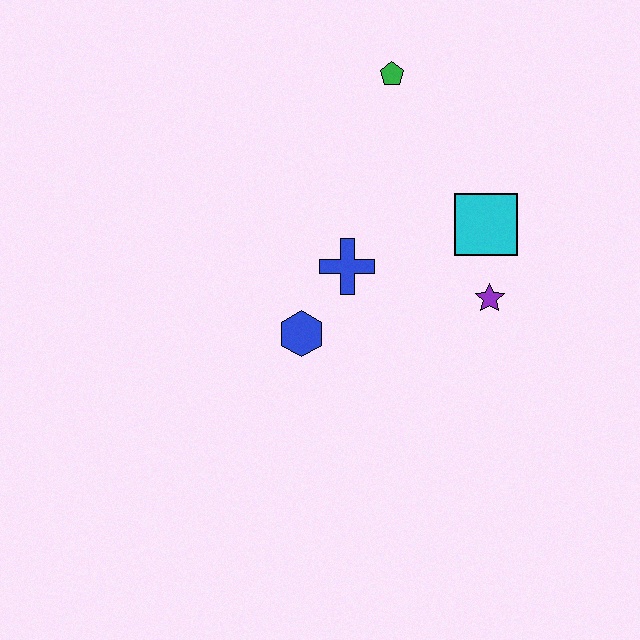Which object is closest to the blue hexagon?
The blue cross is closest to the blue hexagon.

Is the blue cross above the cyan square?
No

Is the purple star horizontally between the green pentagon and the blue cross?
No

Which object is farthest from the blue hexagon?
The green pentagon is farthest from the blue hexagon.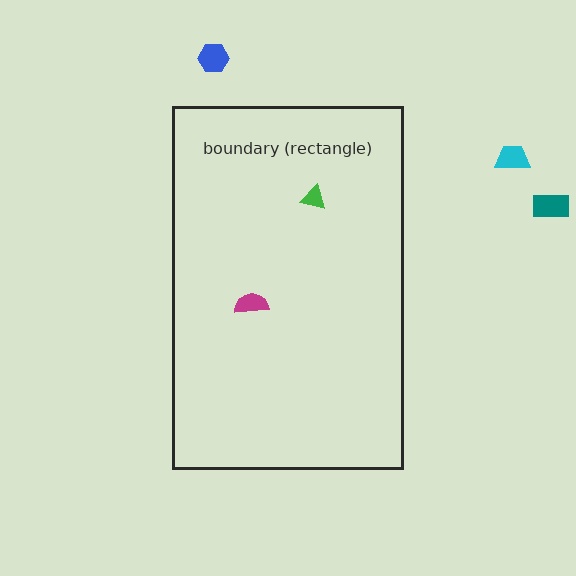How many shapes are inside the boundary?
2 inside, 3 outside.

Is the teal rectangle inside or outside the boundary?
Outside.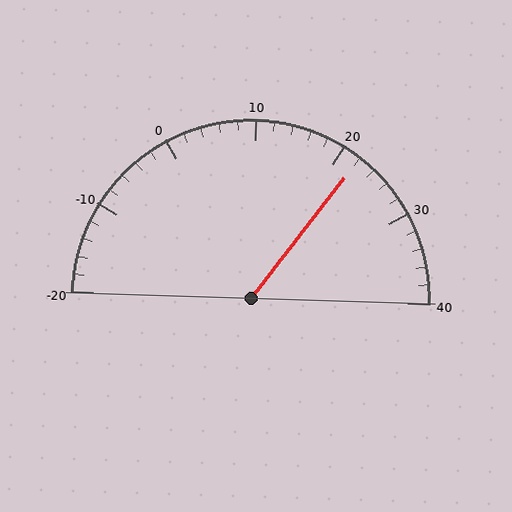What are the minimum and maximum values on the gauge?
The gauge ranges from -20 to 40.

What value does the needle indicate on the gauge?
The needle indicates approximately 22.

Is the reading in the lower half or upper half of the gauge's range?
The reading is in the upper half of the range (-20 to 40).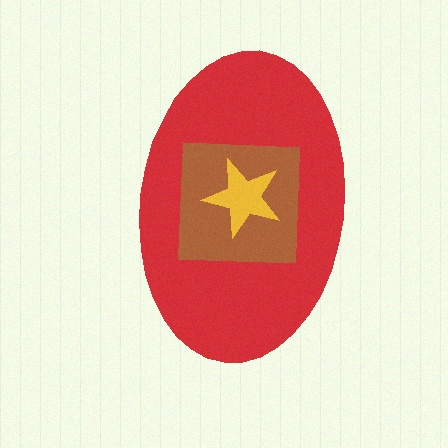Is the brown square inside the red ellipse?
Yes.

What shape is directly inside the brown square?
The yellow star.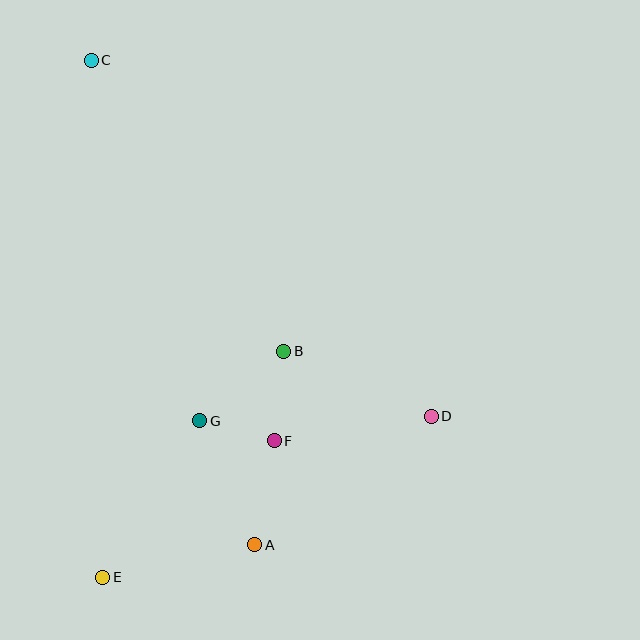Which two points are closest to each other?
Points F and G are closest to each other.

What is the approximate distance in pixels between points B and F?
The distance between B and F is approximately 90 pixels.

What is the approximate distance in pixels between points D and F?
The distance between D and F is approximately 159 pixels.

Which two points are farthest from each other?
Points C and E are farthest from each other.